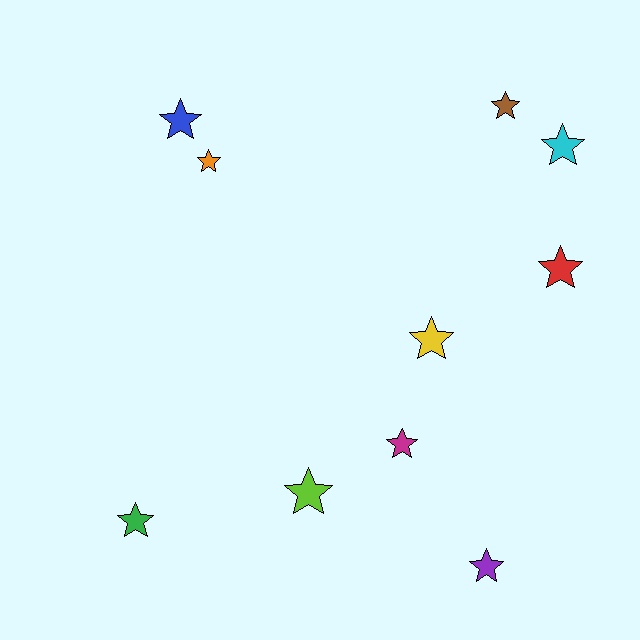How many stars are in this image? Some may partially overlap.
There are 10 stars.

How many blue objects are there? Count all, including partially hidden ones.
There is 1 blue object.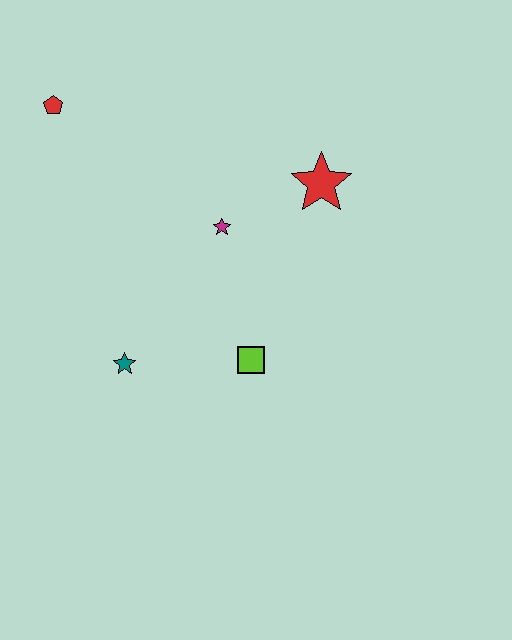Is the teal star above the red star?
No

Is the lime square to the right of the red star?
No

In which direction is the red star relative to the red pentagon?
The red star is to the right of the red pentagon.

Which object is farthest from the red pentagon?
The lime square is farthest from the red pentagon.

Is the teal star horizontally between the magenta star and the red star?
No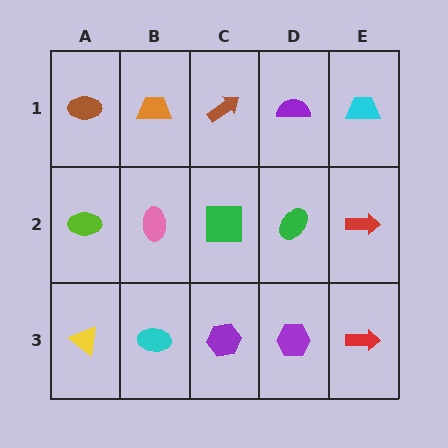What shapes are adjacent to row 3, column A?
A lime ellipse (row 2, column A), a cyan ellipse (row 3, column B).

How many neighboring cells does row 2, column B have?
4.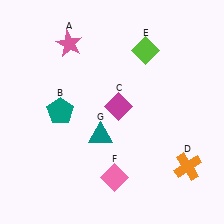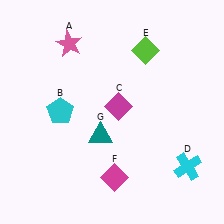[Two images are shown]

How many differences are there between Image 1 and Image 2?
There are 3 differences between the two images.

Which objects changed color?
B changed from teal to cyan. D changed from orange to cyan. F changed from pink to magenta.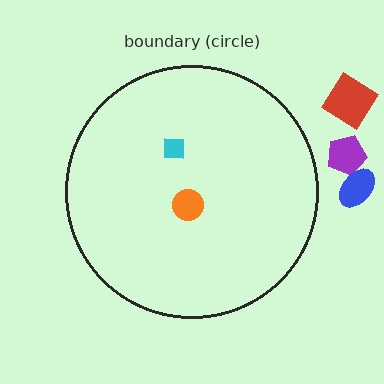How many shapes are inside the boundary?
2 inside, 3 outside.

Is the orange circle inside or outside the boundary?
Inside.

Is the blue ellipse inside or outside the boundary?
Outside.